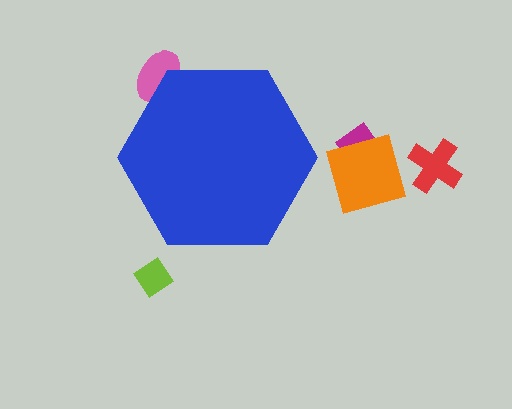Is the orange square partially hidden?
No, the orange square is fully visible.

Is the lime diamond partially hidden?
No, the lime diamond is fully visible.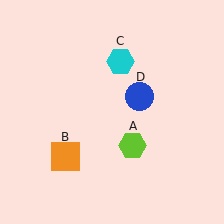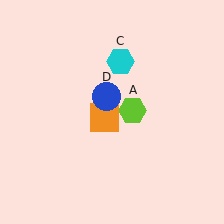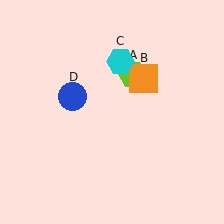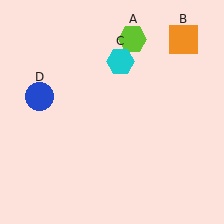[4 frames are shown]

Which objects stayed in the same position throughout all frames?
Cyan hexagon (object C) remained stationary.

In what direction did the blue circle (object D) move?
The blue circle (object D) moved left.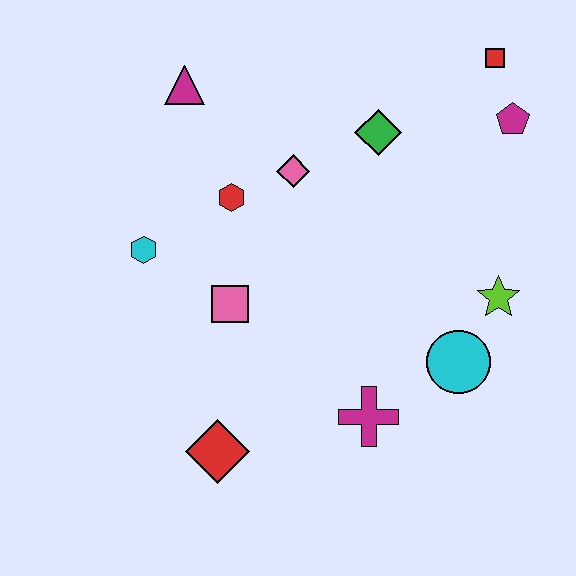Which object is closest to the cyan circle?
The lime star is closest to the cyan circle.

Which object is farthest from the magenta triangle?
The cyan circle is farthest from the magenta triangle.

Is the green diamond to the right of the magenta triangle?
Yes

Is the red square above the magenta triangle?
Yes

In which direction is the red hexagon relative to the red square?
The red hexagon is to the left of the red square.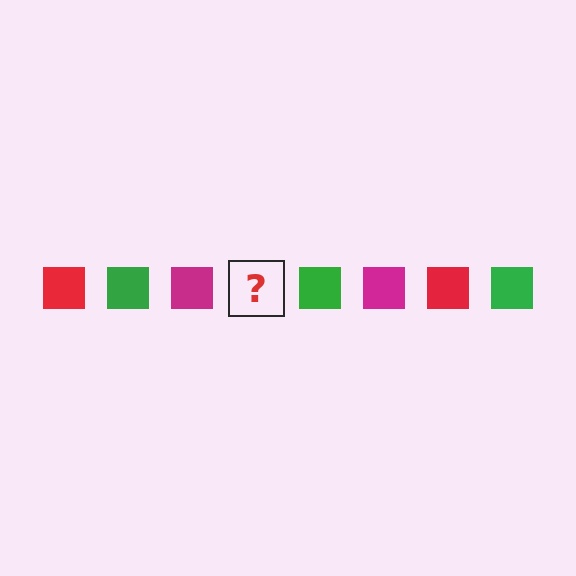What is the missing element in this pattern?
The missing element is a red square.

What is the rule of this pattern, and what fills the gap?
The rule is that the pattern cycles through red, green, magenta squares. The gap should be filled with a red square.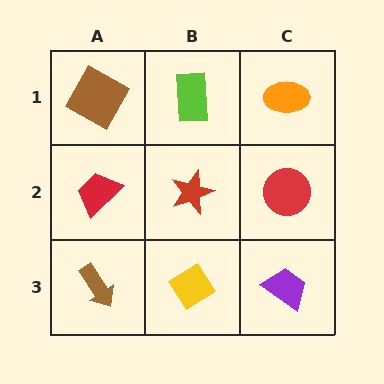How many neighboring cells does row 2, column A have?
3.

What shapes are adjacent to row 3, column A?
A red trapezoid (row 2, column A), a yellow diamond (row 3, column B).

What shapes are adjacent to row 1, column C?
A red circle (row 2, column C), a lime rectangle (row 1, column B).